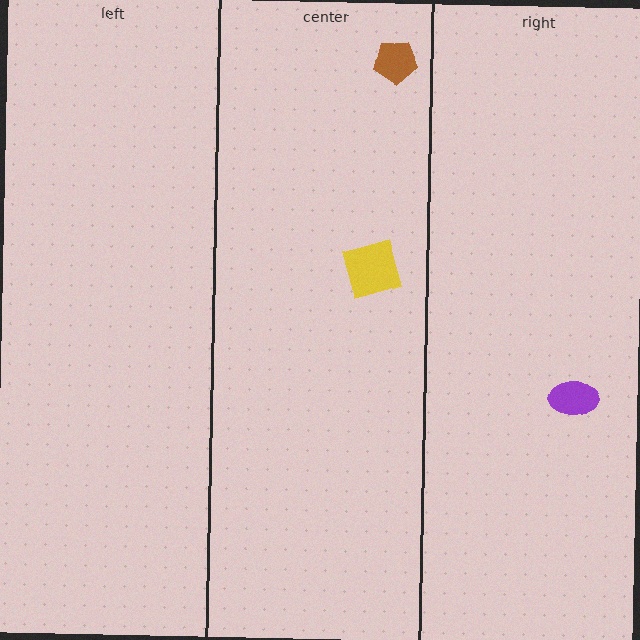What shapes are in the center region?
The yellow diamond, the brown pentagon.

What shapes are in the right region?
The purple ellipse.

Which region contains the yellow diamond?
The center region.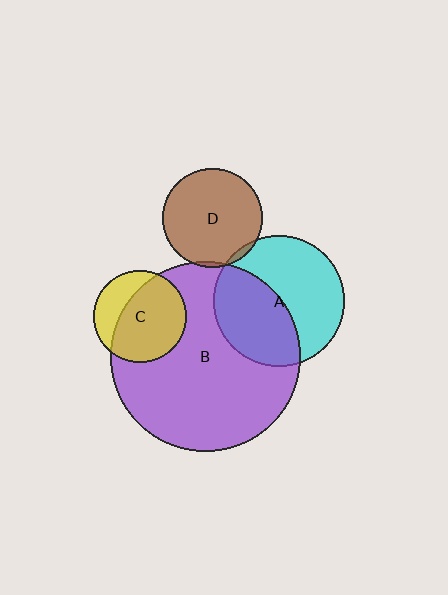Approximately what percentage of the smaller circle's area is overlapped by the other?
Approximately 45%.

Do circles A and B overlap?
Yes.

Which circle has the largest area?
Circle B (purple).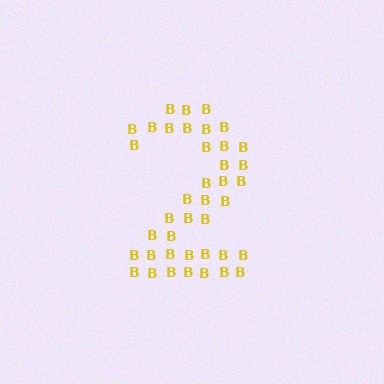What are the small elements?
The small elements are letter B's.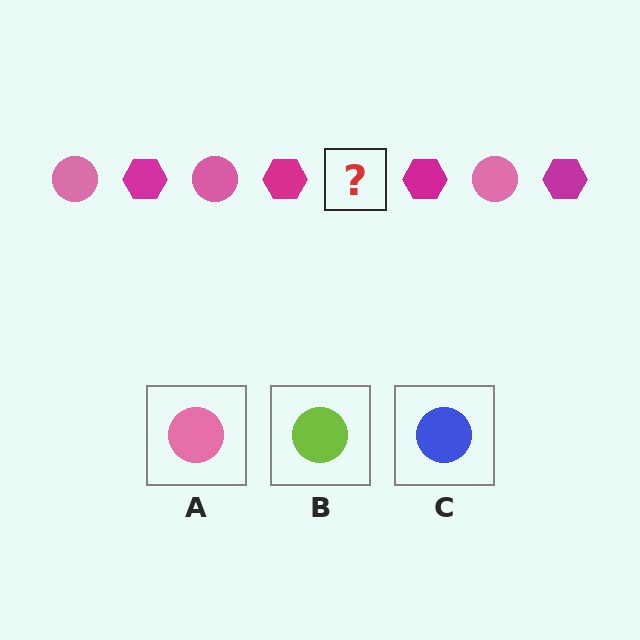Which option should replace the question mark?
Option A.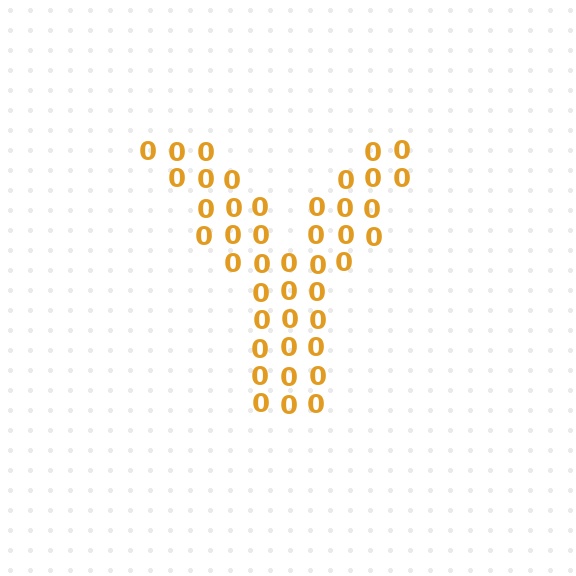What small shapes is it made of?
It is made of small digit 0's.